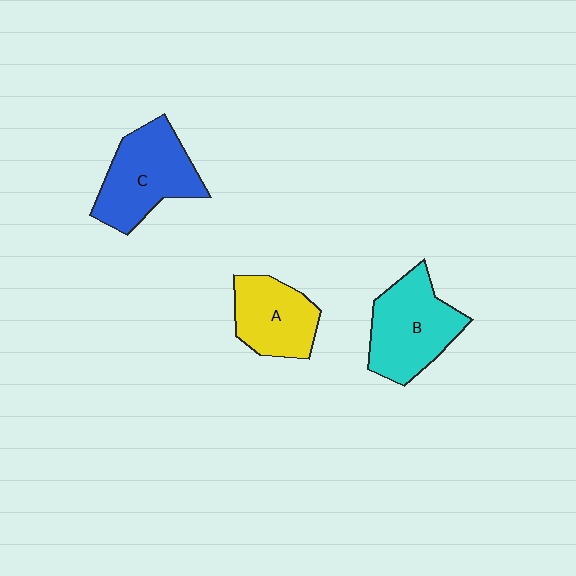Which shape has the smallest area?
Shape A (yellow).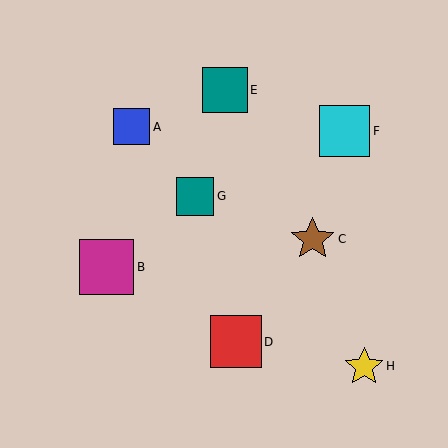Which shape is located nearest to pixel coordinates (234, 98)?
The teal square (labeled E) at (225, 90) is nearest to that location.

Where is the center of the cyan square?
The center of the cyan square is at (345, 131).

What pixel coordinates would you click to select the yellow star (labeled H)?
Click at (364, 366) to select the yellow star H.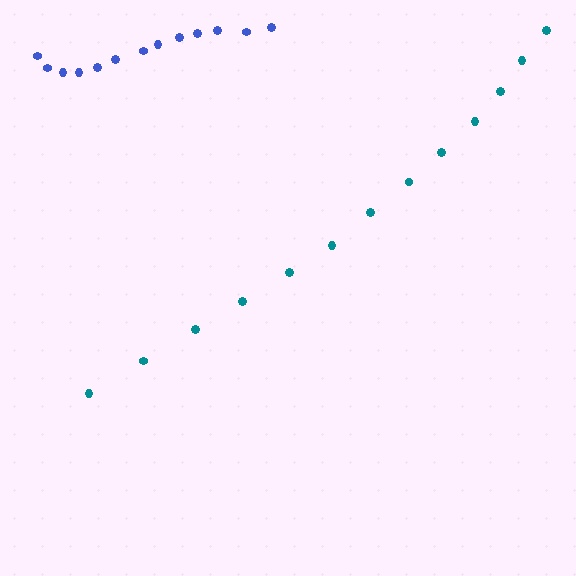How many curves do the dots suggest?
There are 2 distinct paths.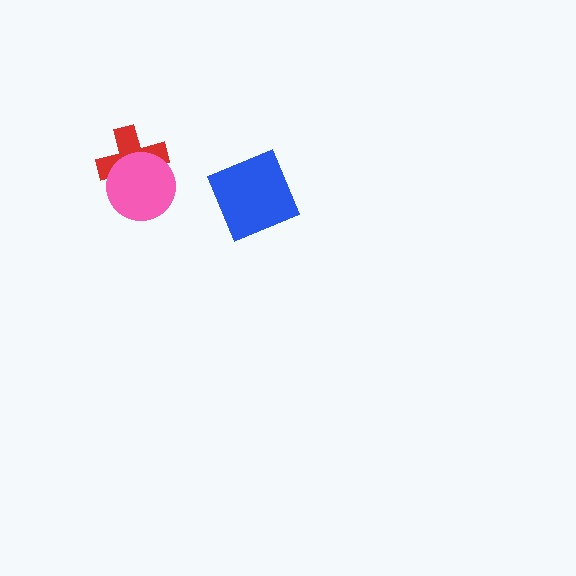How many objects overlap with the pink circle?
1 object overlaps with the pink circle.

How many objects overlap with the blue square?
0 objects overlap with the blue square.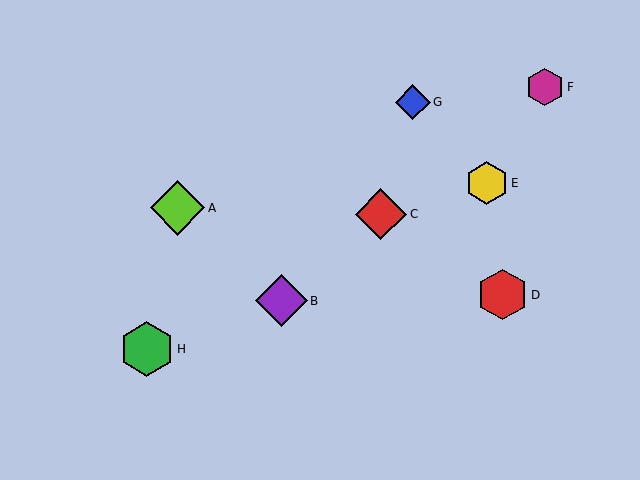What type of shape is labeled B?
Shape B is a purple diamond.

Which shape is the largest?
The lime diamond (labeled A) is the largest.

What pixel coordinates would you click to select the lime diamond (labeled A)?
Click at (178, 208) to select the lime diamond A.